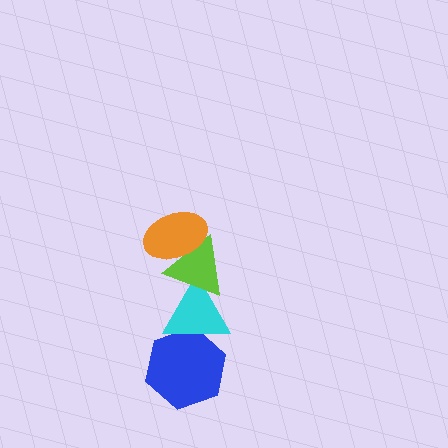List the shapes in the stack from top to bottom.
From top to bottom: the orange ellipse, the lime triangle, the cyan triangle, the blue hexagon.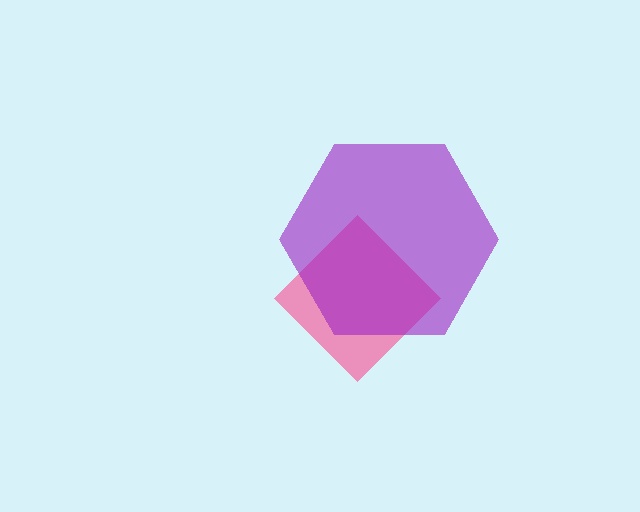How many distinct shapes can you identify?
There are 2 distinct shapes: a pink diamond, a purple hexagon.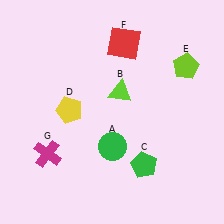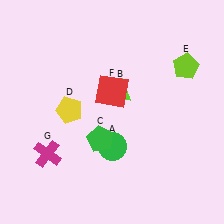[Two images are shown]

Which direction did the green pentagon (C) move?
The green pentagon (C) moved left.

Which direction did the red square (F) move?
The red square (F) moved down.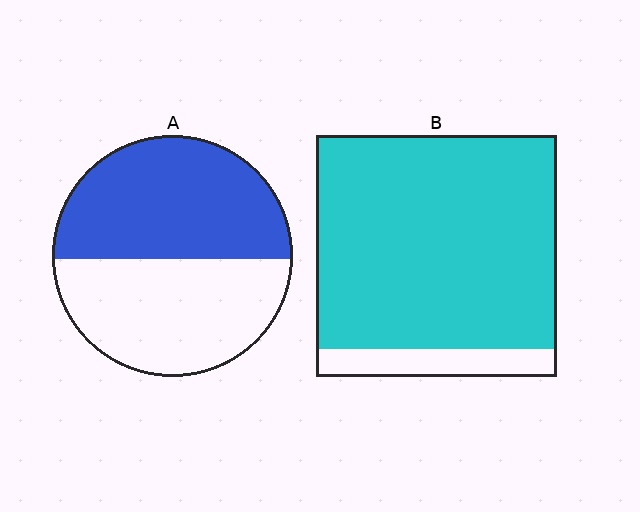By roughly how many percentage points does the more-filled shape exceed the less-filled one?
By roughly 35 percentage points (B over A).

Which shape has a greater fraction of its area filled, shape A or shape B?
Shape B.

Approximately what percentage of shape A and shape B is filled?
A is approximately 50% and B is approximately 90%.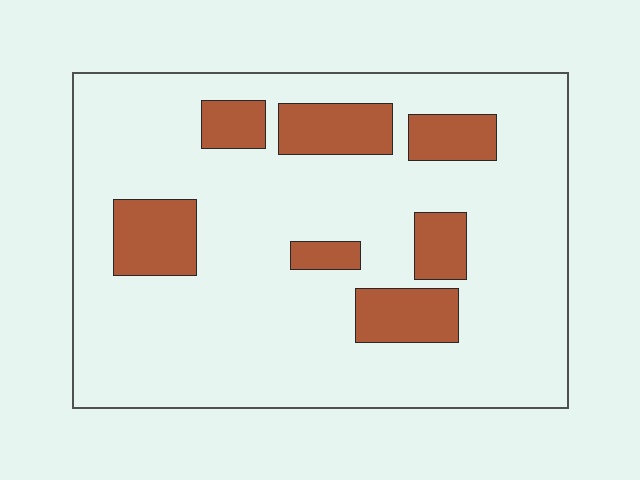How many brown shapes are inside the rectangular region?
7.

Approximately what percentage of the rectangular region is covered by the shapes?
Approximately 20%.